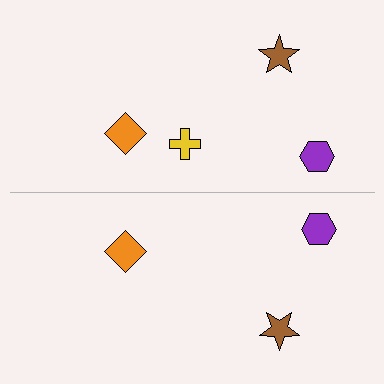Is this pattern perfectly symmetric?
No, the pattern is not perfectly symmetric. A yellow cross is missing from the bottom side.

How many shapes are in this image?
There are 7 shapes in this image.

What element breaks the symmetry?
A yellow cross is missing from the bottom side.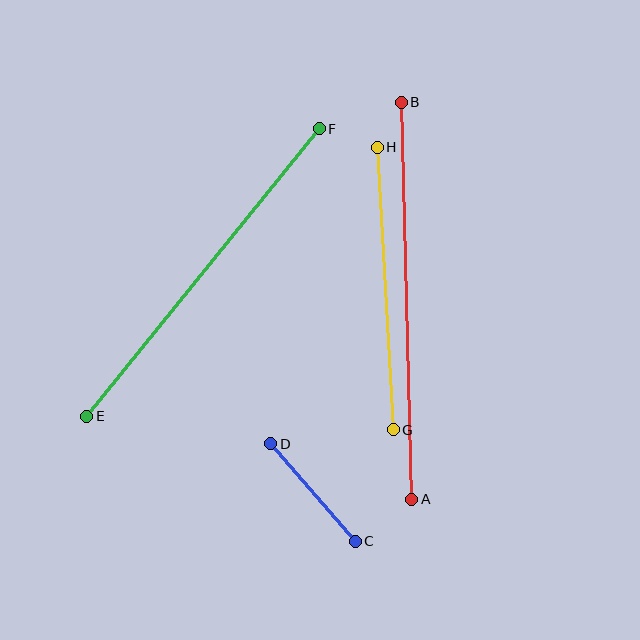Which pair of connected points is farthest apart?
Points A and B are farthest apart.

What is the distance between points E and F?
The distance is approximately 370 pixels.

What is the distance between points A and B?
The distance is approximately 397 pixels.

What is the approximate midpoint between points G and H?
The midpoint is at approximately (385, 289) pixels.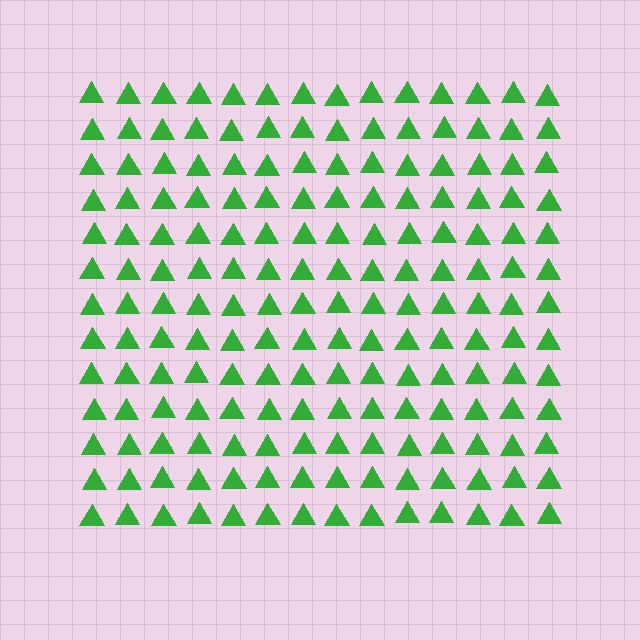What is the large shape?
The large shape is a square.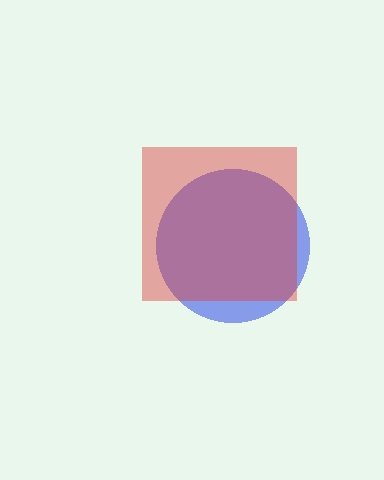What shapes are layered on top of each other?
The layered shapes are: a blue circle, a red square.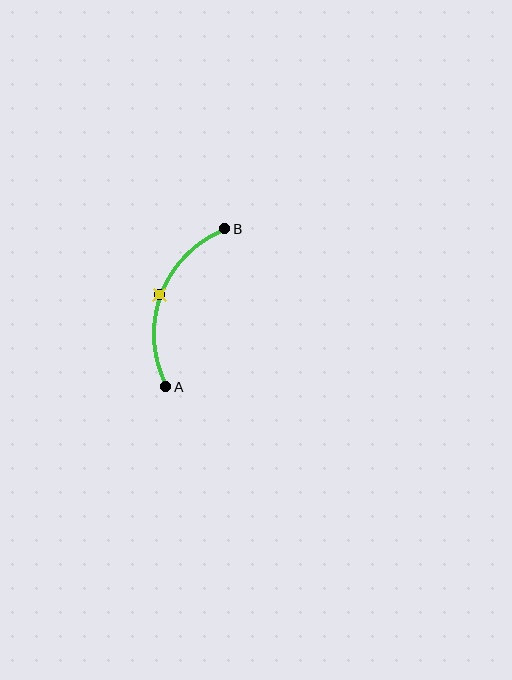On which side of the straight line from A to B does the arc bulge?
The arc bulges to the left of the straight line connecting A and B.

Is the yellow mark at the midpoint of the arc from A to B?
Yes. The yellow mark lies on the arc at equal arc-length from both A and B — it is the arc midpoint.